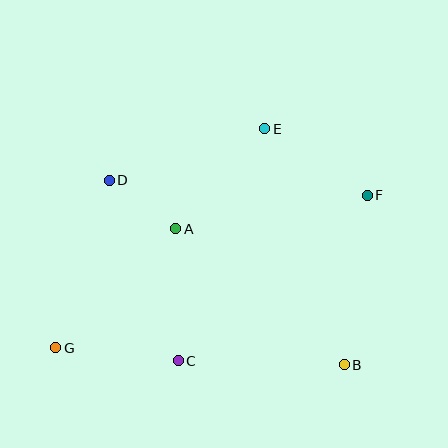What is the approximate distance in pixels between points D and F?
The distance between D and F is approximately 259 pixels.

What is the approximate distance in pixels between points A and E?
The distance between A and E is approximately 134 pixels.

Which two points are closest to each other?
Points A and D are closest to each other.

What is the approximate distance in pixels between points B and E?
The distance between B and E is approximately 249 pixels.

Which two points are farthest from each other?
Points F and G are farthest from each other.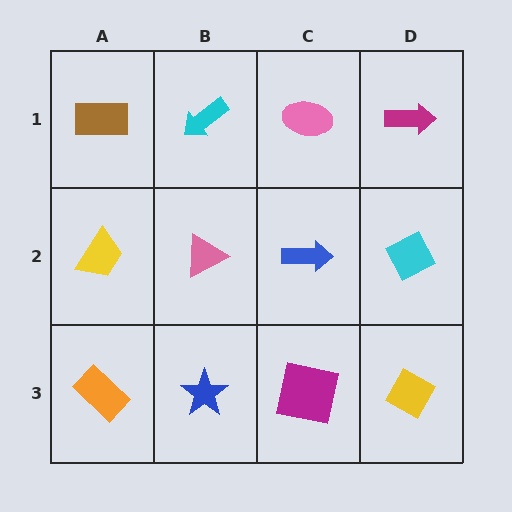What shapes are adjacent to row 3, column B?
A pink triangle (row 2, column B), an orange rectangle (row 3, column A), a magenta square (row 3, column C).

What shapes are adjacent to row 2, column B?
A cyan arrow (row 1, column B), a blue star (row 3, column B), a yellow trapezoid (row 2, column A), a blue arrow (row 2, column C).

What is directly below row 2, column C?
A magenta square.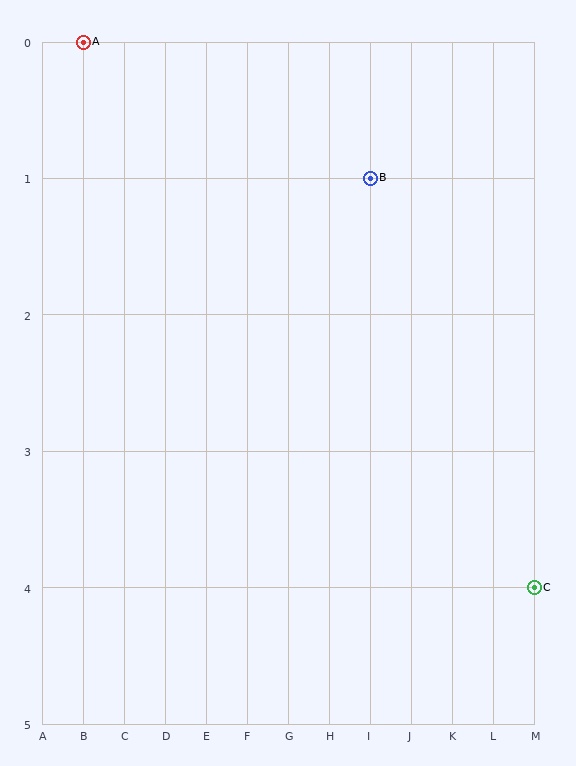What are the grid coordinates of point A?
Point A is at grid coordinates (B, 0).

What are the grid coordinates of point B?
Point B is at grid coordinates (I, 1).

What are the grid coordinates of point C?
Point C is at grid coordinates (M, 4).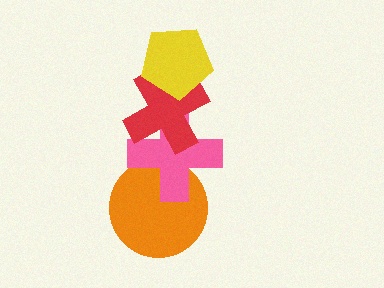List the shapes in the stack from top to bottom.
From top to bottom: the yellow pentagon, the red cross, the pink cross, the orange circle.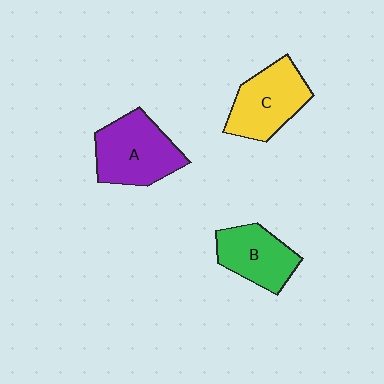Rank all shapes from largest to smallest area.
From largest to smallest: A (purple), C (yellow), B (green).